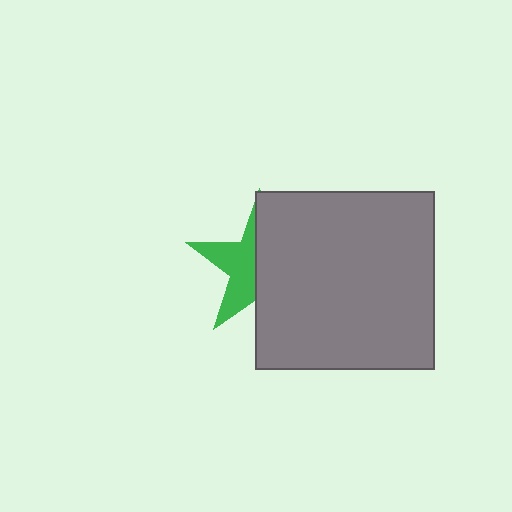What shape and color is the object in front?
The object in front is a gray square.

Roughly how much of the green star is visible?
A small part of it is visible (roughly 44%).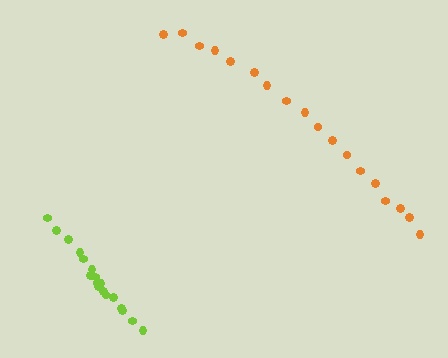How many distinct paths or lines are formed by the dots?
There are 2 distinct paths.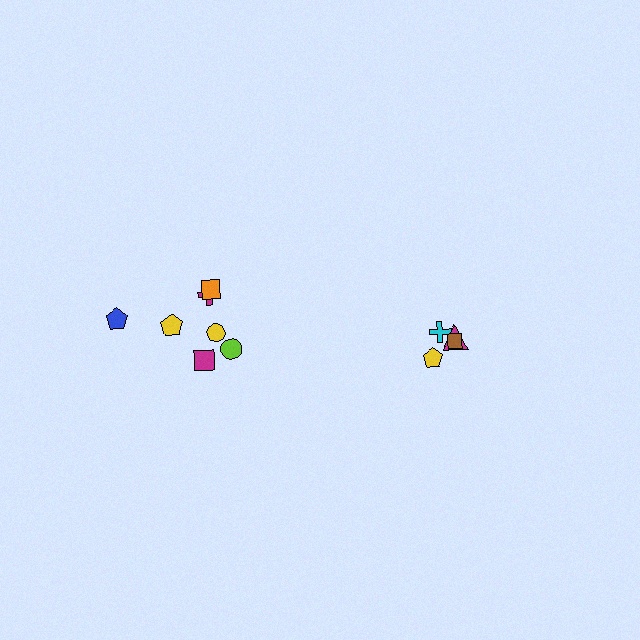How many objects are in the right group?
There are 4 objects.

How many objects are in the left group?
There are 7 objects.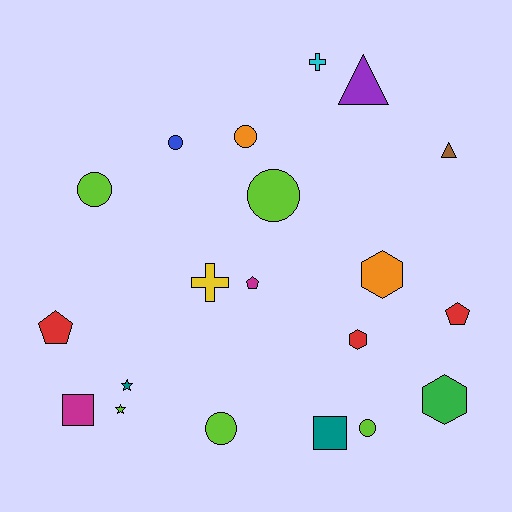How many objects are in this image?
There are 20 objects.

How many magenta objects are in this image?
There are 2 magenta objects.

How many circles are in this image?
There are 6 circles.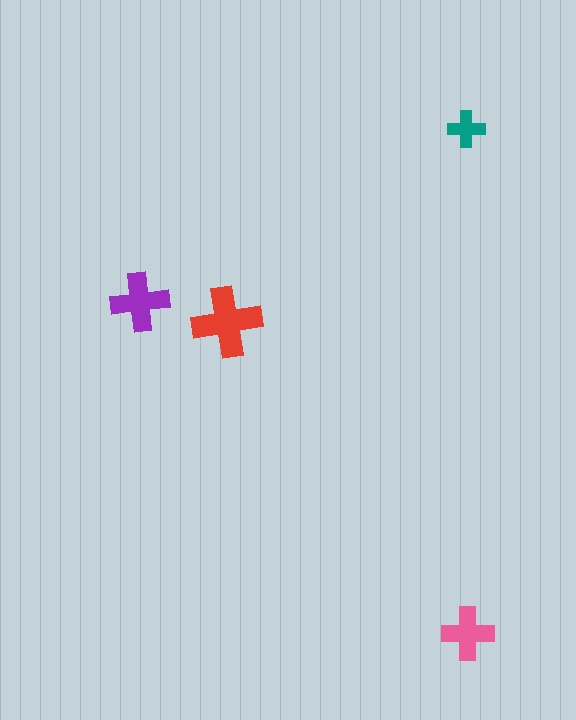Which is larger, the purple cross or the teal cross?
The purple one.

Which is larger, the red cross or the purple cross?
The red one.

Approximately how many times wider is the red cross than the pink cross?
About 1.5 times wider.